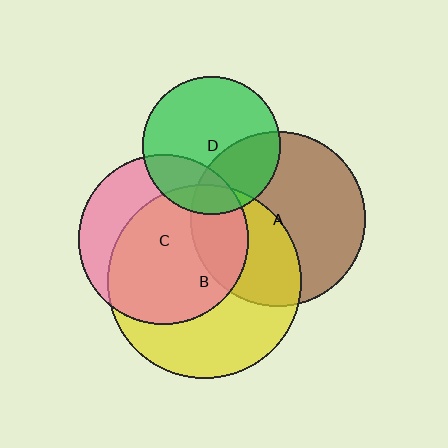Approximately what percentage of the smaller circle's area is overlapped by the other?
Approximately 20%.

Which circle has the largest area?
Circle B (yellow).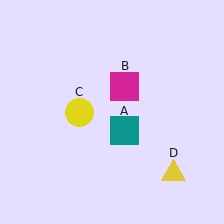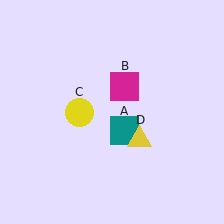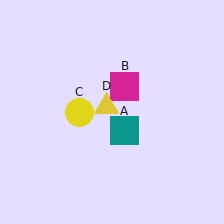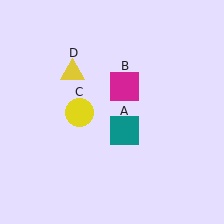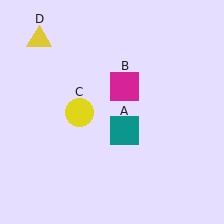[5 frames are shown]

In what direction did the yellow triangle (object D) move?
The yellow triangle (object D) moved up and to the left.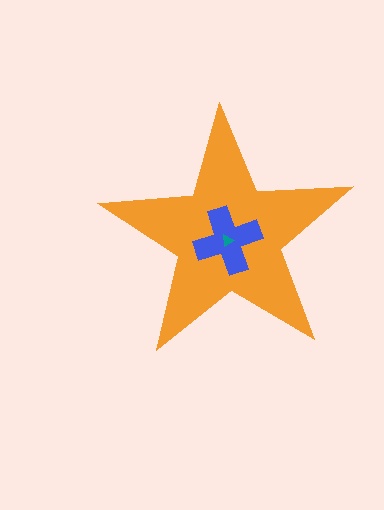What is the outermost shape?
The orange star.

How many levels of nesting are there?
3.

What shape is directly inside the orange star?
The blue cross.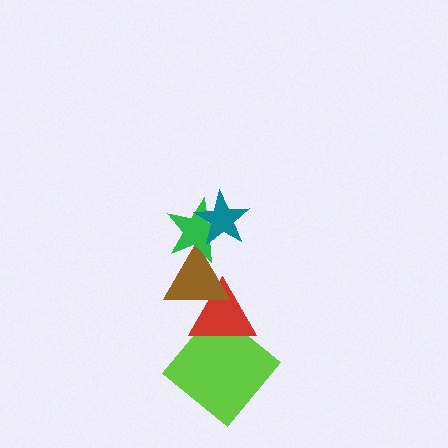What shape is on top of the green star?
The teal star is on top of the green star.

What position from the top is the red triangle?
The red triangle is 4th from the top.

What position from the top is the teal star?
The teal star is 1st from the top.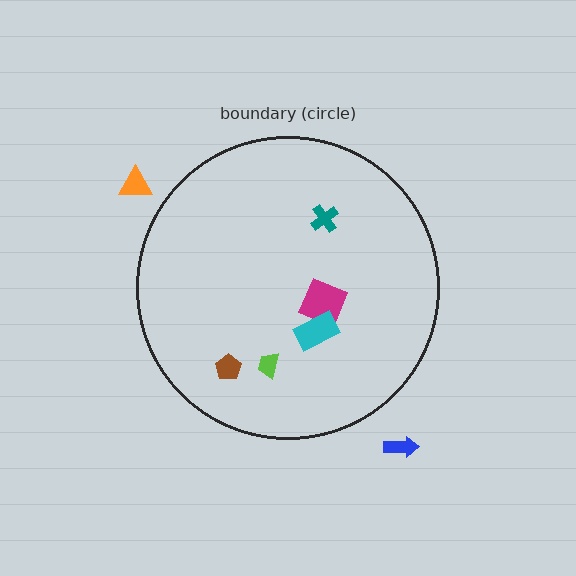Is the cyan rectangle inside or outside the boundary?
Inside.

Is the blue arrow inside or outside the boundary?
Outside.